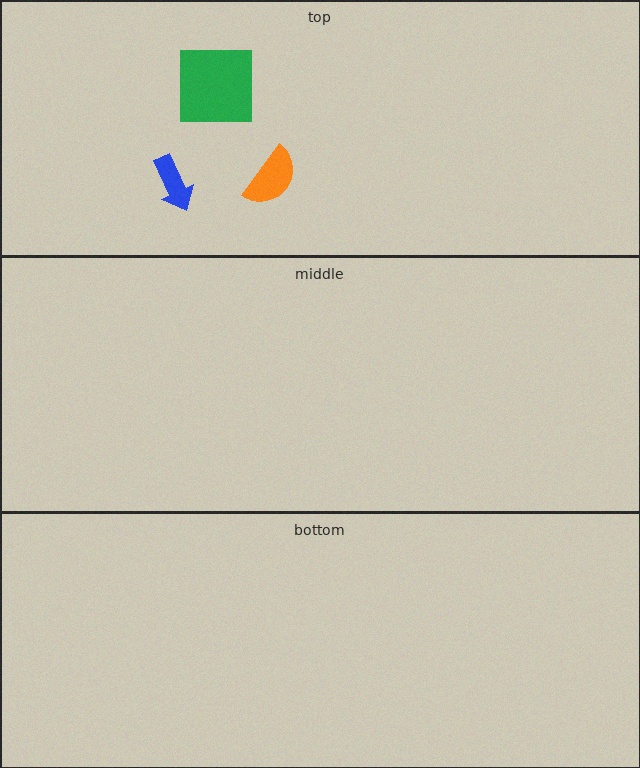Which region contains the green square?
The top region.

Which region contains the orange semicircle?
The top region.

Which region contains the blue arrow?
The top region.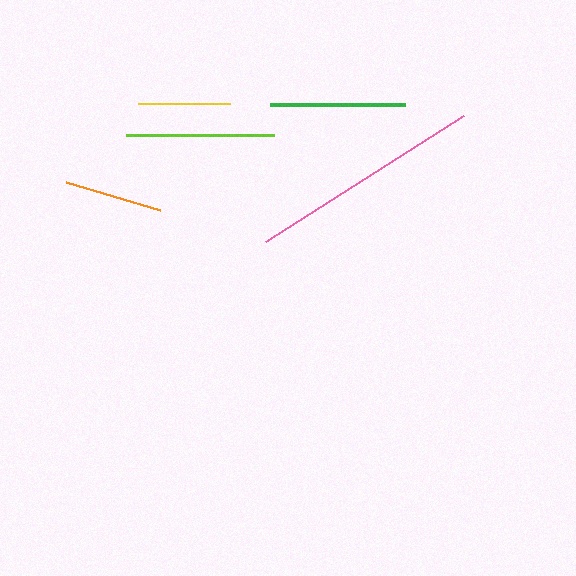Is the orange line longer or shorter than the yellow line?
The orange line is longer than the yellow line.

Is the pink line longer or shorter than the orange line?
The pink line is longer than the orange line.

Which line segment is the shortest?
The yellow line is the shortest at approximately 91 pixels.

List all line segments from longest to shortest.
From longest to shortest: pink, lime, green, orange, yellow.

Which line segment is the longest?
The pink line is the longest at approximately 234 pixels.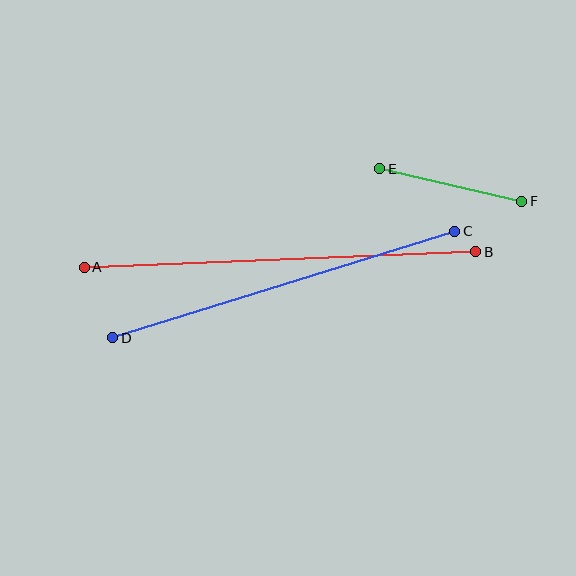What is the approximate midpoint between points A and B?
The midpoint is at approximately (280, 260) pixels.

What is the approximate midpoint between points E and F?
The midpoint is at approximately (451, 185) pixels.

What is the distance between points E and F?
The distance is approximately 145 pixels.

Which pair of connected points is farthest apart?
Points A and B are farthest apart.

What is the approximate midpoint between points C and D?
The midpoint is at approximately (284, 284) pixels.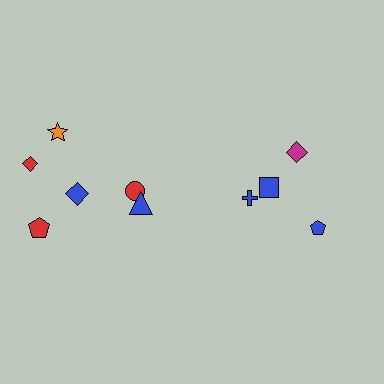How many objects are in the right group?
There are 4 objects.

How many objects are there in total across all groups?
There are 10 objects.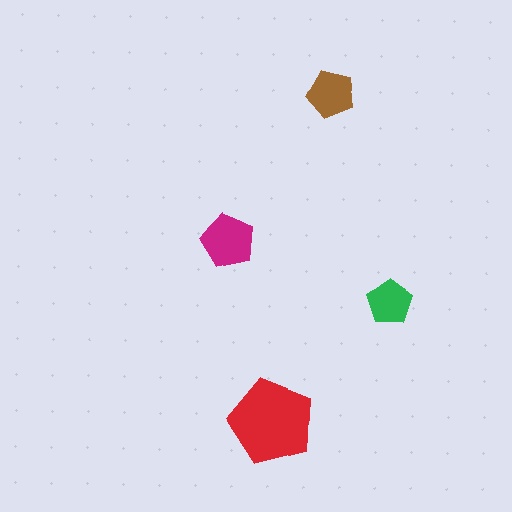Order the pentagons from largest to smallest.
the red one, the magenta one, the brown one, the green one.